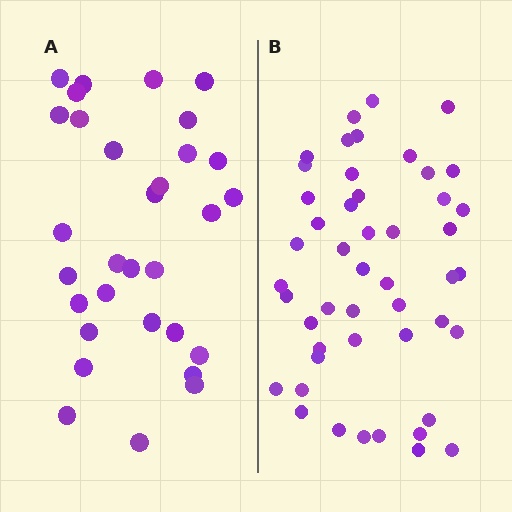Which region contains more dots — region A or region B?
Region B (the right region) has more dots.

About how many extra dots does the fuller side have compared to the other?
Region B has approximately 15 more dots than region A.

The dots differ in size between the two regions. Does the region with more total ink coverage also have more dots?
No. Region A has more total ink coverage because its dots are larger, but region B actually contains more individual dots. Total area can be misleading — the number of items is what matters here.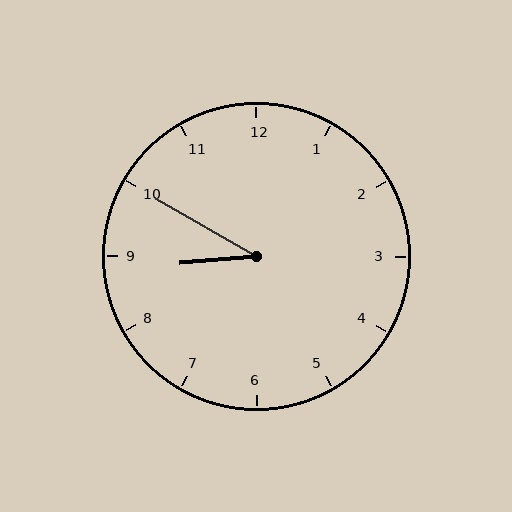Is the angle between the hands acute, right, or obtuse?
It is acute.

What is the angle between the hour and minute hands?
Approximately 35 degrees.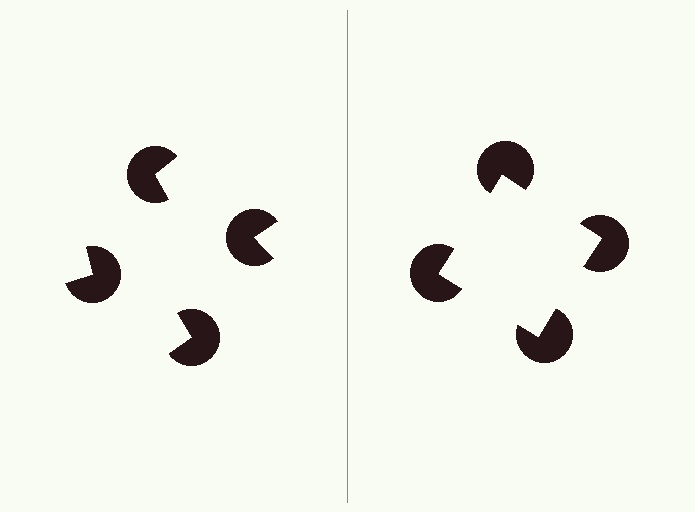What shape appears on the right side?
An illusory square.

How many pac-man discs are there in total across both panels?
8 — 4 on each side.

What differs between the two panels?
The pac-man discs are positioned identically on both sides; only the wedge orientations differ. On the right they align to a square; on the left they are misaligned.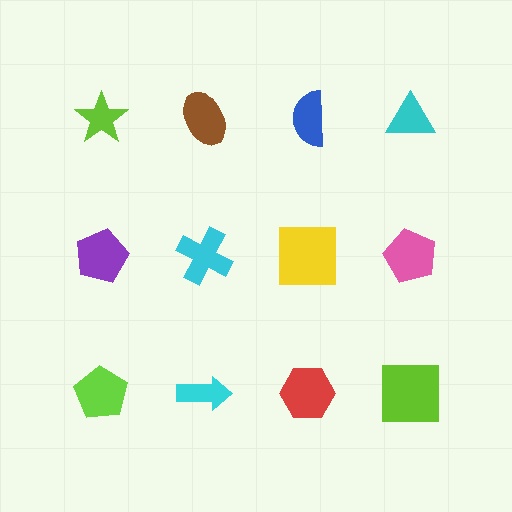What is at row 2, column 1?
A purple pentagon.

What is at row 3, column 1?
A lime pentagon.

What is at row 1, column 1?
A lime star.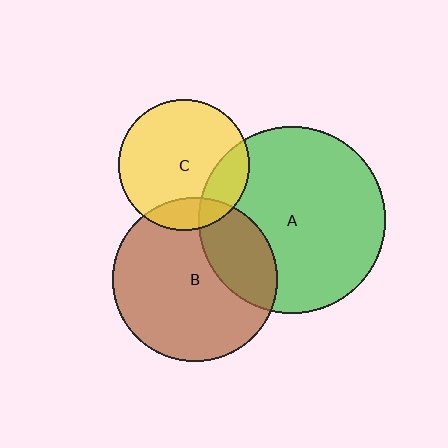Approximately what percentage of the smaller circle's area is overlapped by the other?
Approximately 25%.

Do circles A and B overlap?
Yes.